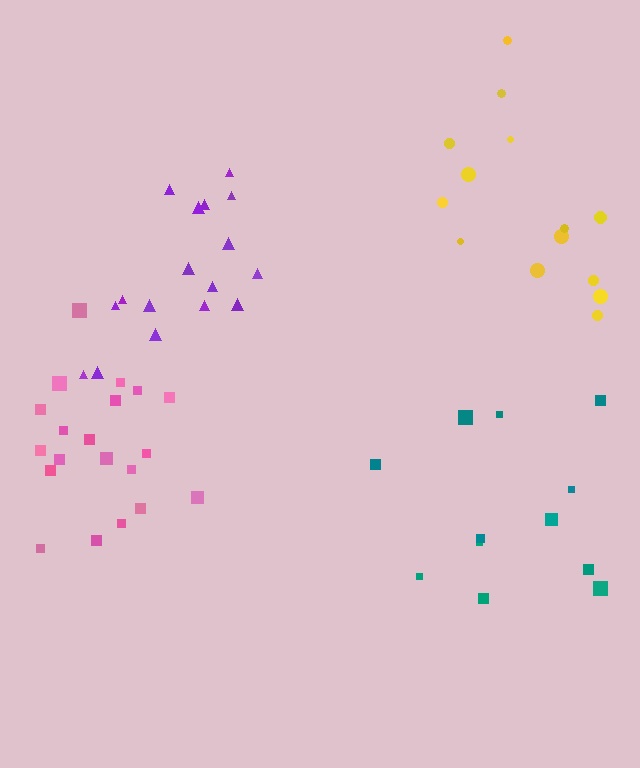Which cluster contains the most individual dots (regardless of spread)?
Pink (20).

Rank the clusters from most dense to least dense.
pink, yellow, purple, teal.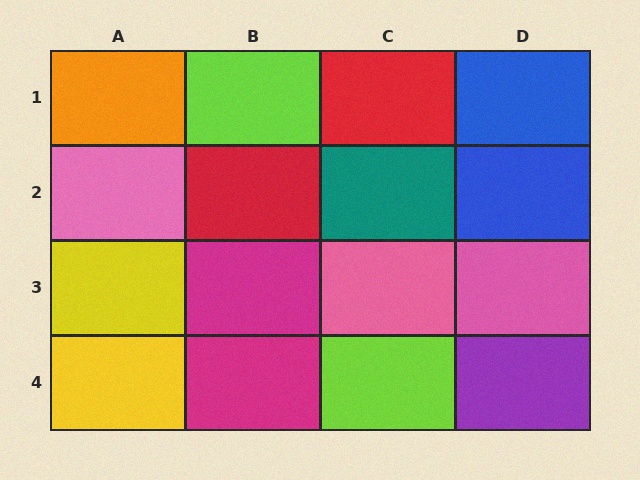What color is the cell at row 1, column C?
Red.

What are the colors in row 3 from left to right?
Yellow, magenta, pink, pink.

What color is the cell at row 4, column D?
Purple.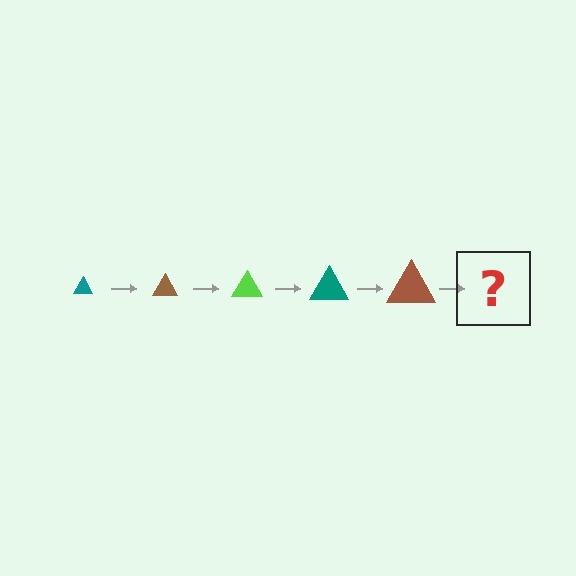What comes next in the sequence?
The next element should be a lime triangle, larger than the previous one.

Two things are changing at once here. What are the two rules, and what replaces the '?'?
The two rules are that the triangle grows larger each step and the color cycles through teal, brown, and lime. The '?' should be a lime triangle, larger than the previous one.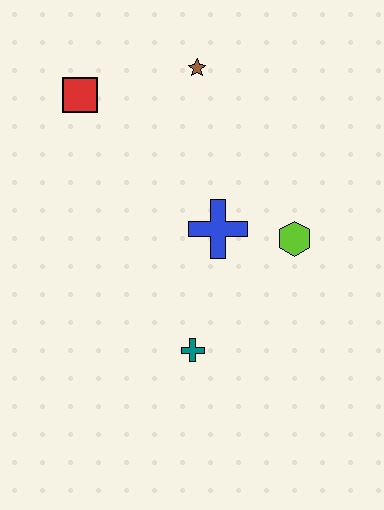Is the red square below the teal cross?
No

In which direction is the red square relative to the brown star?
The red square is to the left of the brown star.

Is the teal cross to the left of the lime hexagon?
Yes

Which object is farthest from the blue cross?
The red square is farthest from the blue cross.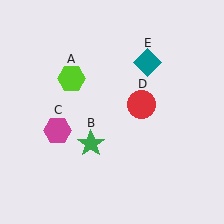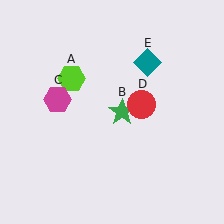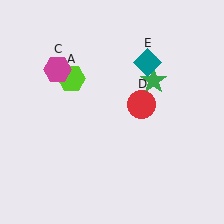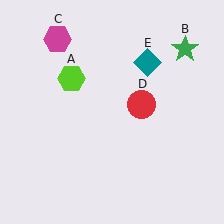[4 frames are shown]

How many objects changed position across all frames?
2 objects changed position: green star (object B), magenta hexagon (object C).